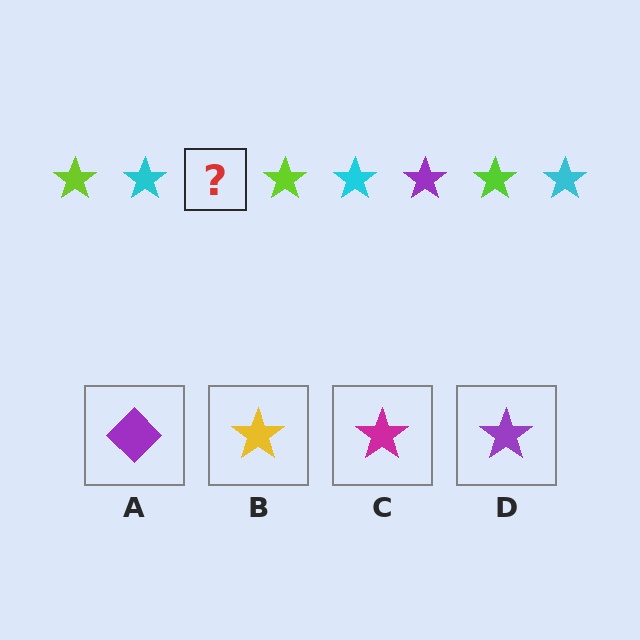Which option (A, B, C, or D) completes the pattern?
D.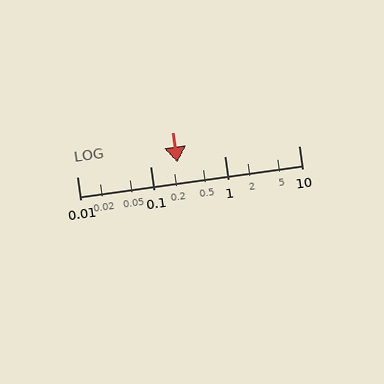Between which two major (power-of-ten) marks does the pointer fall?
The pointer is between 0.1 and 1.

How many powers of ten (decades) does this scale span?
The scale spans 3 decades, from 0.01 to 10.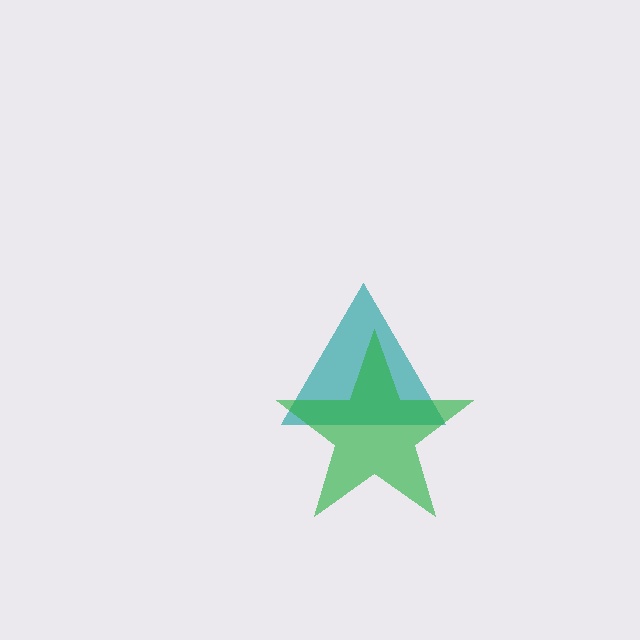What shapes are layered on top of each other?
The layered shapes are: a teal triangle, a green star.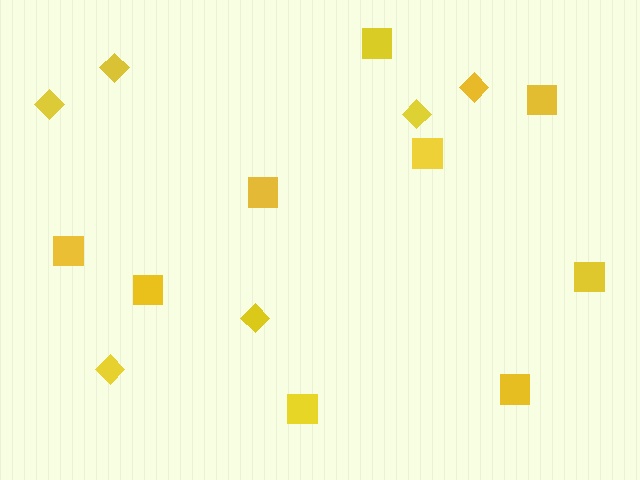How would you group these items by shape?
There are 2 groups: one group of squares (9) and one group of diamonds (6).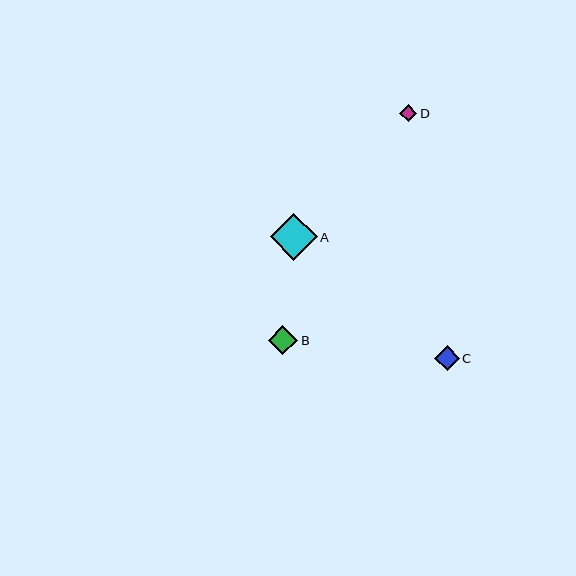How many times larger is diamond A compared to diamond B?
Diamond A is approximately 1.6 times the size of diamond B.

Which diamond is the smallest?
Diamond D is the smallest with a size of approximately 18 pixels.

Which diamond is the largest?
Diamond A is the largest with a size of approximately 47 pixels.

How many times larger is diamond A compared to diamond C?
Diamond A is approximately 1.9 times the size of diamond C.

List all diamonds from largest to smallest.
From largest to smallest: A, B, C, D.